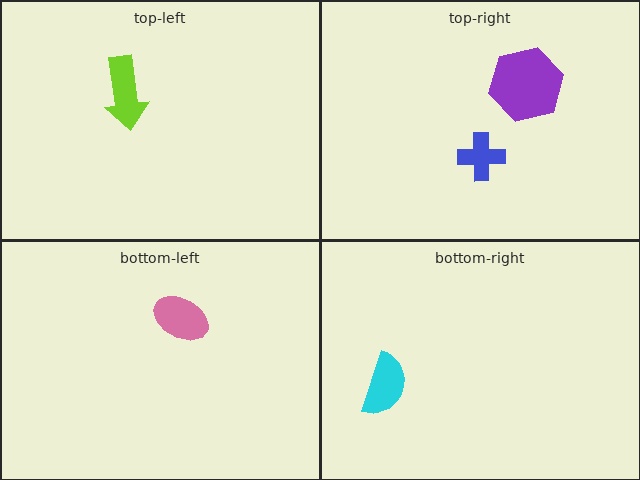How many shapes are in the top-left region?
1.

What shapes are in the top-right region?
The blue cross, the purple hexagon.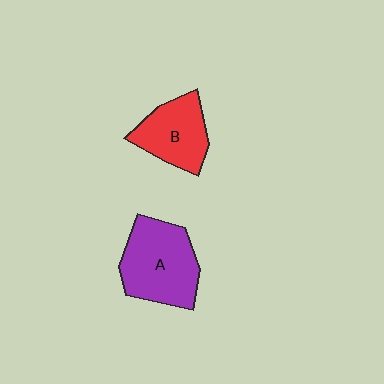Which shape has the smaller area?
Shape B (red).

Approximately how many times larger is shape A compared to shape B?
Approximately 1.4 times.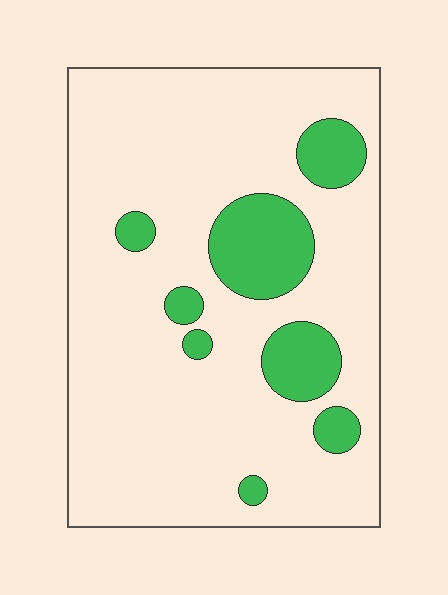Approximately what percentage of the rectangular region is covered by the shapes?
Approximately 15%.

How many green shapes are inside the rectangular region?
8.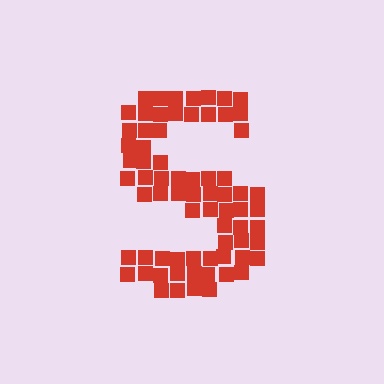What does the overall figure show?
The overall figure shows the letter S.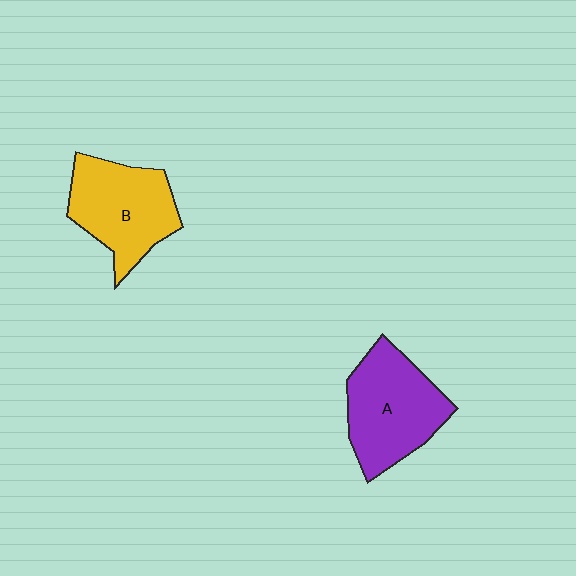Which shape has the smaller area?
Shape B (yellow).